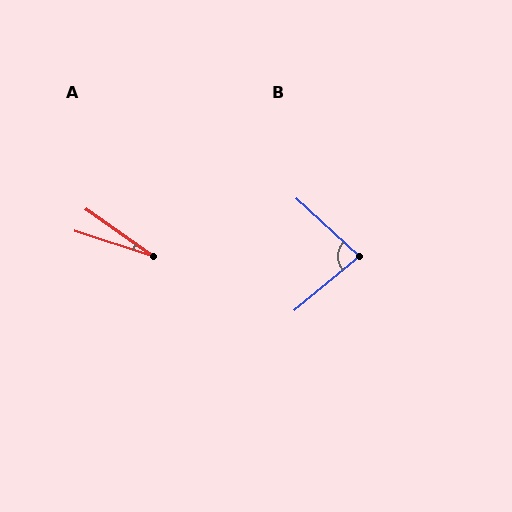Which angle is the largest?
B, at approximately 82 degrees.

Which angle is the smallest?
A, at approximately 17 degrees.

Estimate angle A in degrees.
Approximately 17 degrees.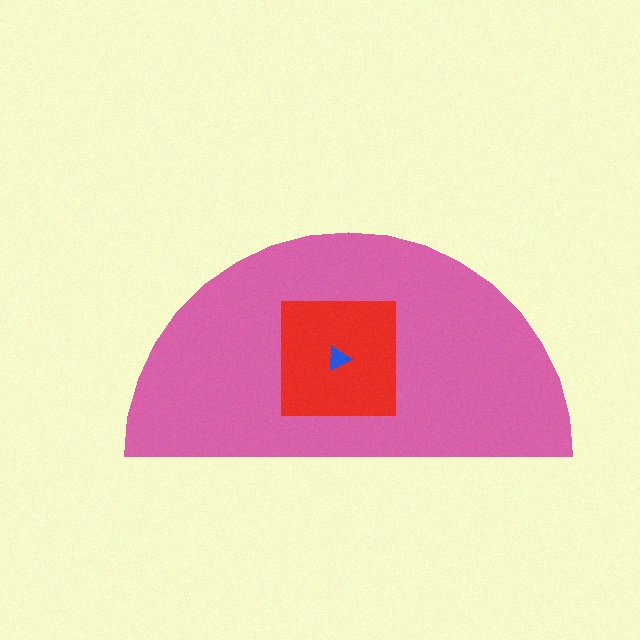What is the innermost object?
The blue triangle.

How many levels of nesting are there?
3.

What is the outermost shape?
The pink semicircle.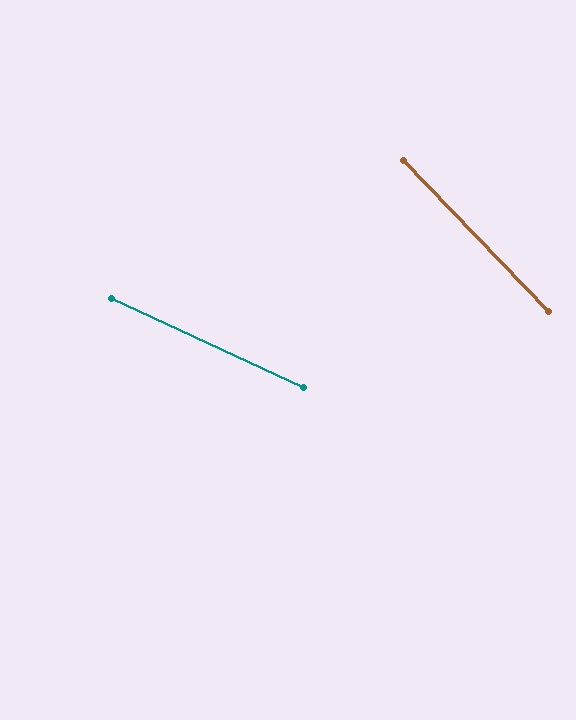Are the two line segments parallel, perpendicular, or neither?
Neither parallel nor perpendicular — they differ by about 21°.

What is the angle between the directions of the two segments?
Approximately 21 degrees.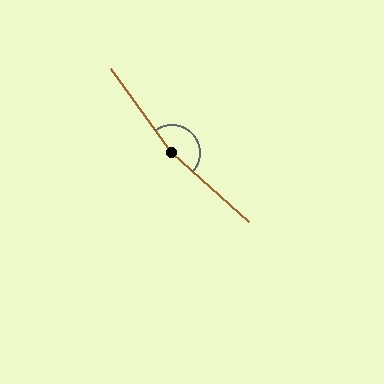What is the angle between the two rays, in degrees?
Approximately 167 degrees.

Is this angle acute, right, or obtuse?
It is obtuse.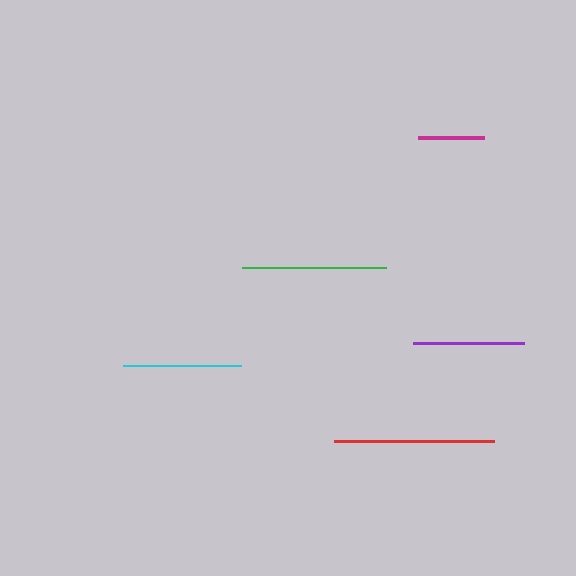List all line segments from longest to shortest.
From longest to shortest: red, green, cyan, purple, magenta.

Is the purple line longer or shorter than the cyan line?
The cyan line is longer than the purple line.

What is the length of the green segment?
The green segment is approximately 144 pixels long.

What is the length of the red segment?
The red segment is approximately 160 pixels long.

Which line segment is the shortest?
The magenta line is the shortest at approximately 66 pixels.